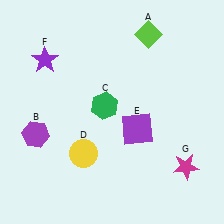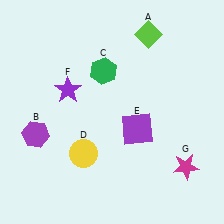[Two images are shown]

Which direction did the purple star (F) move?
The purple star (F) moved down.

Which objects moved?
The objects that moved are: the green hexagon (C), the purple star (F).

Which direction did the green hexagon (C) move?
The green hexagon (C) moved up.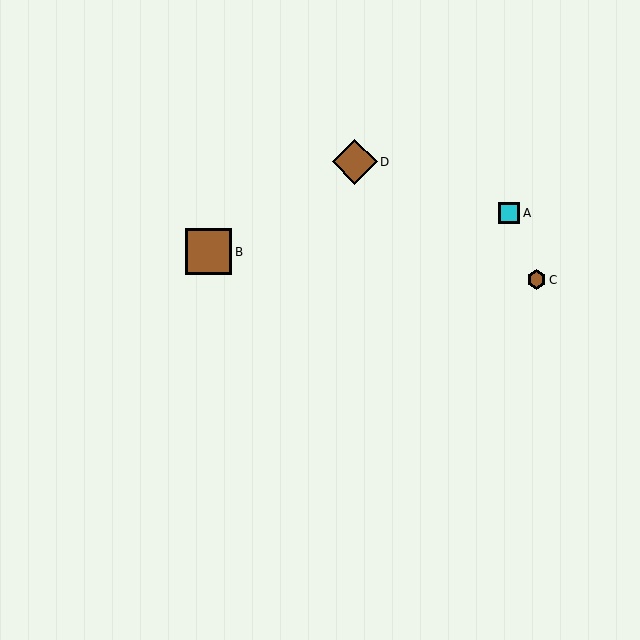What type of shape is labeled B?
Shape B is a brown square.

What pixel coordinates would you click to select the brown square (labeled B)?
Click at (209, 252) to select the brown square B.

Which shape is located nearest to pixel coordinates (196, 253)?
The brown square (labeled B) at (209, 252) is nearest to that location.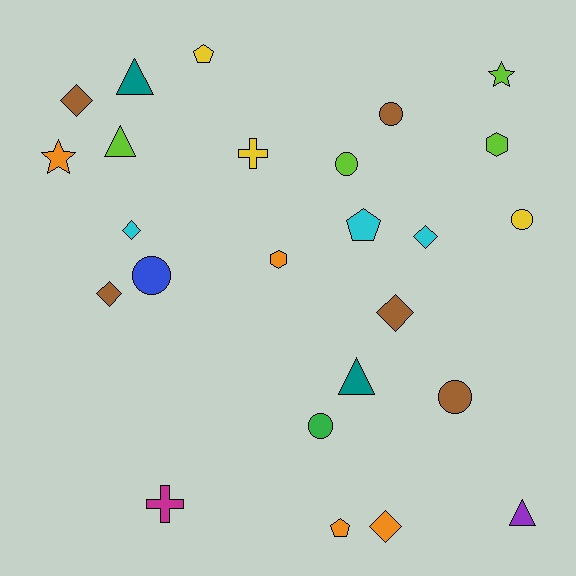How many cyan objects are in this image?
There are 3 cyan objects.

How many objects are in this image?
There are 25 objects.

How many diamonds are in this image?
There are 6 diamonds.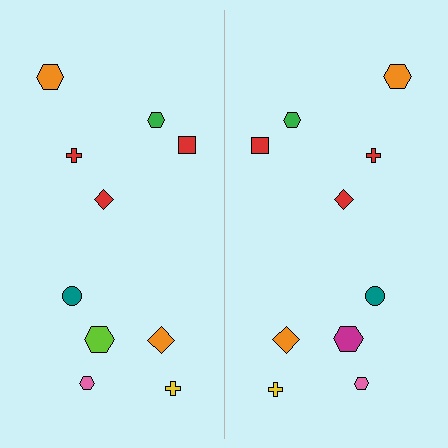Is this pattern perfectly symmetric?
No, the pattern is not perfectly symmetric. The magenta hexagon on the right side breaks the symmetry — its mirror counterpart is lime.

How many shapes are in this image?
There are 20 shapes in this image.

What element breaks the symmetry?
The magenta hexagon on the right side breaks the symmetry — its mirror counterpart is lime.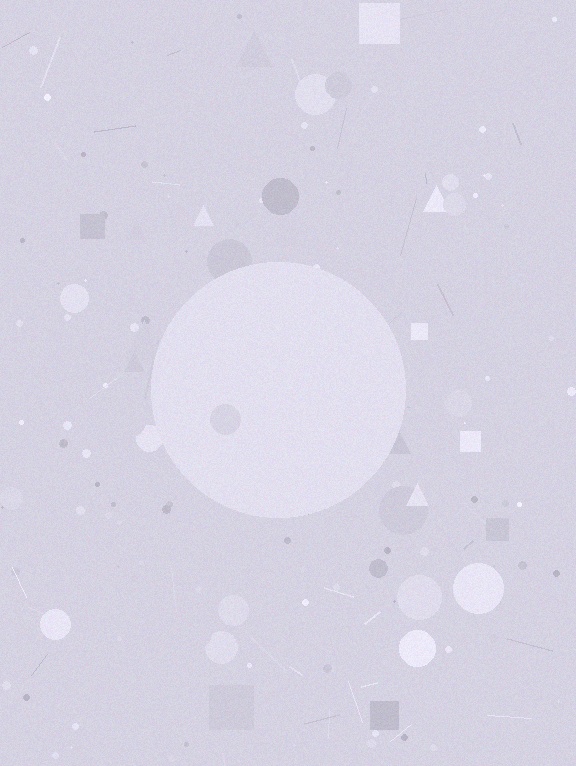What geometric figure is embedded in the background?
A circle is embedded in the background.